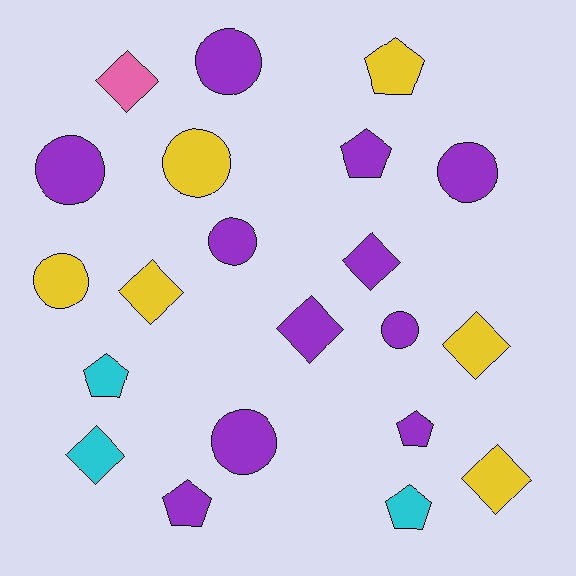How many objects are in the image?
There are 21 objects.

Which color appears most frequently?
Purple, with 11 objects.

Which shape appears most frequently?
Circle, with 8 objects.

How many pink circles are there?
There are no pink circles.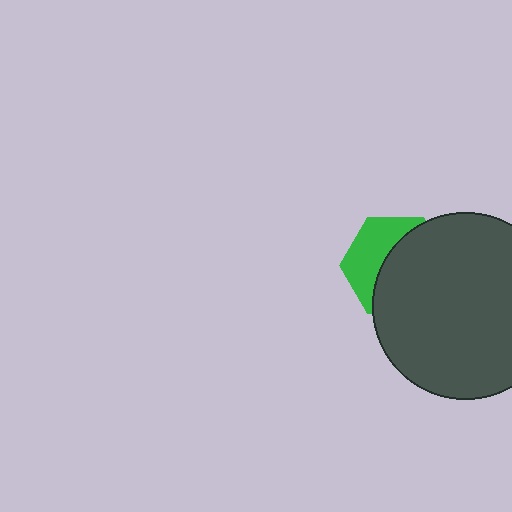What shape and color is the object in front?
The object in front is a dark gray circle.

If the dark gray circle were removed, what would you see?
You would see the complete green hexagon.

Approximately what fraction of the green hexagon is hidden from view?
Roughly 59% of the green hexagon is hidden behind the dark gray circle.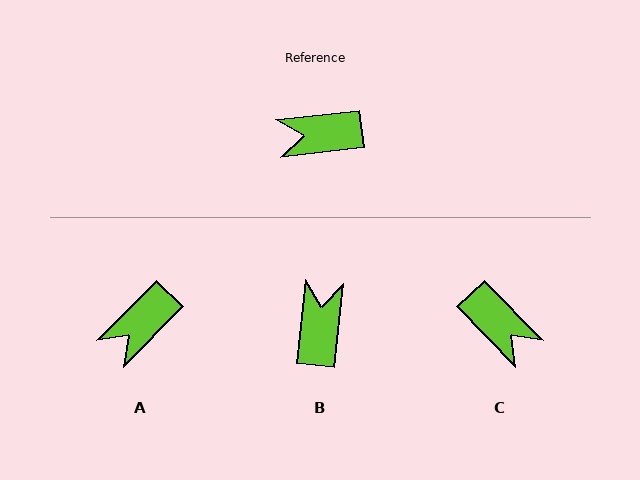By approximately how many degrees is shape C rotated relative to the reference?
Approximately 128 degrees counter-clockwise.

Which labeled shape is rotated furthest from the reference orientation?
C, about 128 degrees away.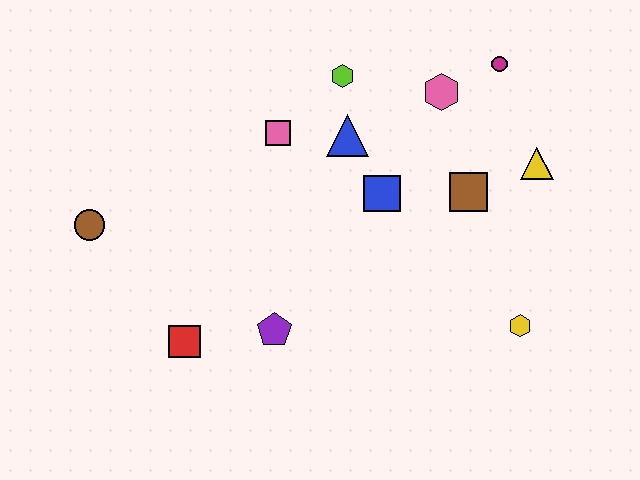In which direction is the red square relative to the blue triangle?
The red square is below the blue triangle.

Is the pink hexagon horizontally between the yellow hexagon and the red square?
Yes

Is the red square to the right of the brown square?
No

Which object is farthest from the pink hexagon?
The brown circle is farthest from the pink hexagon.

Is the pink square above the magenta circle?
No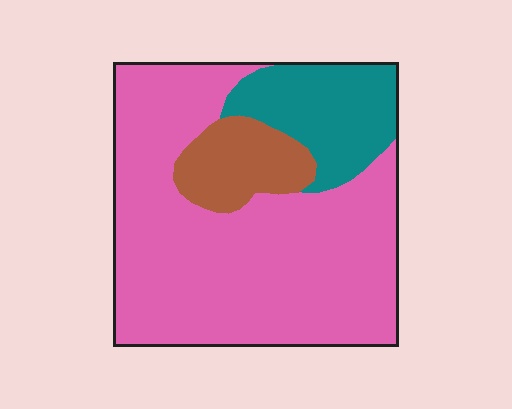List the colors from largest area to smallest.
From largest to smallest: pink, teal, brown.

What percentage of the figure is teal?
Teal covers 18% of the figure.